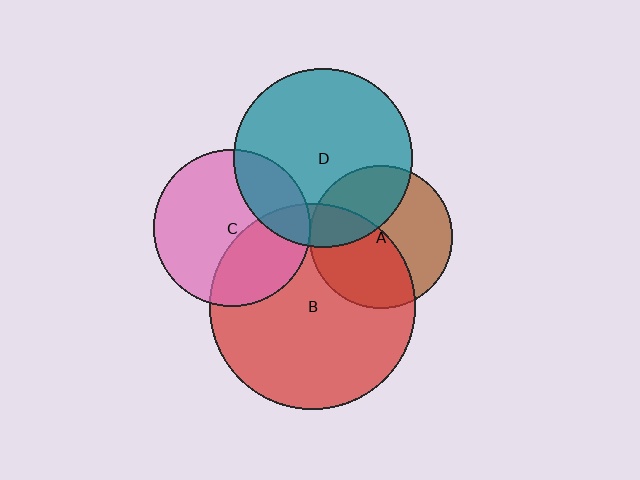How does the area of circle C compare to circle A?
Approximately 1.2 times.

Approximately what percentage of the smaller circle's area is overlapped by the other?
Approximately 25%.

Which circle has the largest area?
Circle B (red).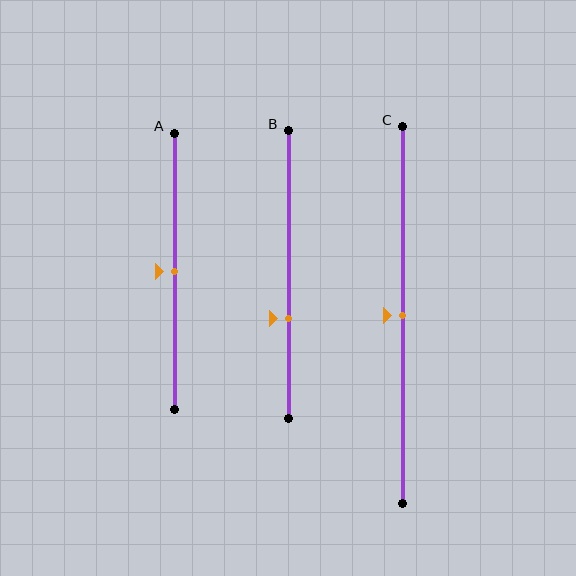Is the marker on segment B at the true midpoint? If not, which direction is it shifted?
No, the marker on segment B is shifted downward by about 15% of the segment length.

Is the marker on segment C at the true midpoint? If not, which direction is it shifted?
Yes, the marker on segment C is at the true midpoint.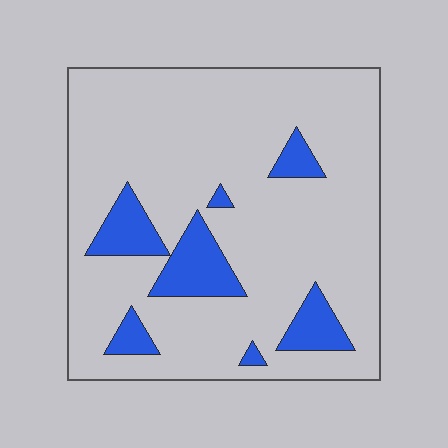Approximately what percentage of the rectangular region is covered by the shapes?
Approximately 15%.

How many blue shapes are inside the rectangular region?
7.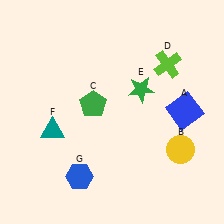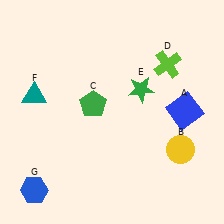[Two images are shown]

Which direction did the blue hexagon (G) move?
The blue hexagon (G) moved left.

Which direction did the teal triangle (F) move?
The teal triangle (F) moved up.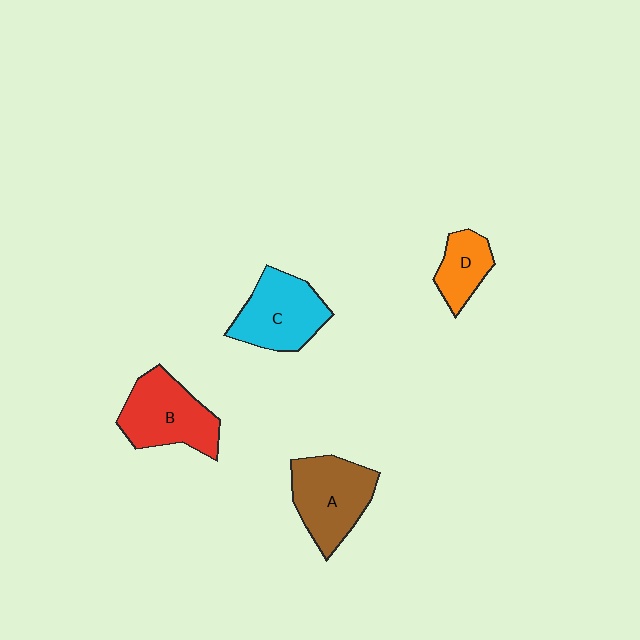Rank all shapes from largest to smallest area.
From largest to smallest: A (brown), B (red), C (cyan), D (orange).